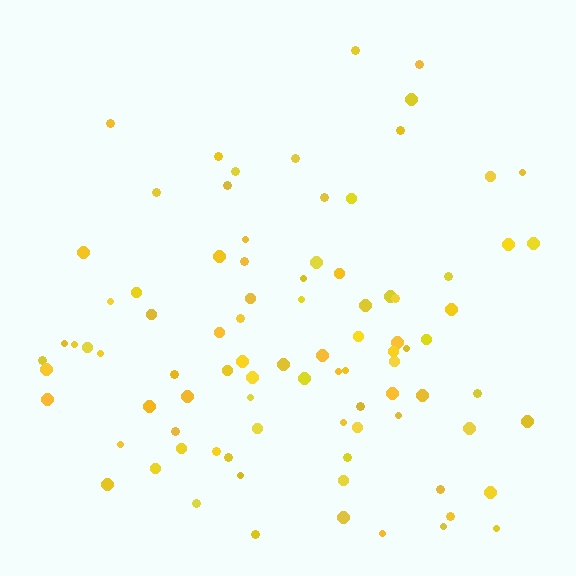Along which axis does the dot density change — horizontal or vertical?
Vertical.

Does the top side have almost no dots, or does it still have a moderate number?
Still a moderate number, just noticeably fewer than the bottom.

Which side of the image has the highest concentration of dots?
The bottom.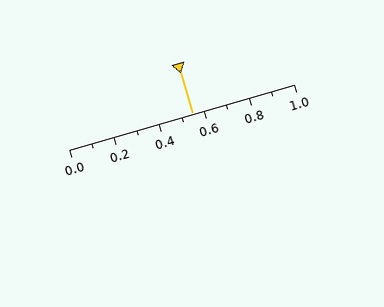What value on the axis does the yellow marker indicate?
The marker indicates approximately 0.55.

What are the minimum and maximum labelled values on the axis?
The axis runs from 0.0 to 1.0.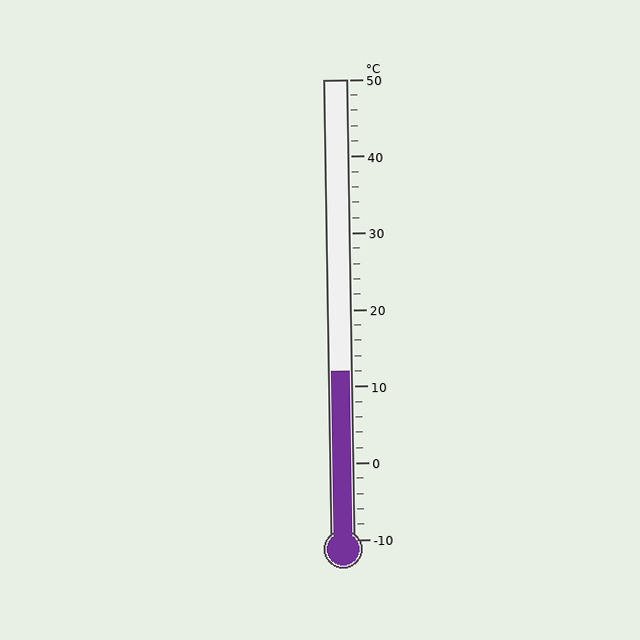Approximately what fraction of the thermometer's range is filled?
The thermometer is filled to approximately 35% of its range.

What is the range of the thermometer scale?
The thermometer scale ranges from -10°C to 50°C.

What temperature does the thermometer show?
The thermometer shows approximately 12°C.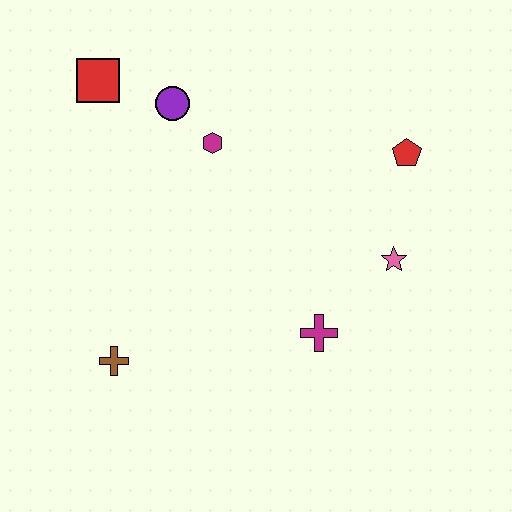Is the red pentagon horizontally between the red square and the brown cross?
No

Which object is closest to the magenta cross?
The pink star is closest to the magenta cross.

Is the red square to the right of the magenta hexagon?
No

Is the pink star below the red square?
Yes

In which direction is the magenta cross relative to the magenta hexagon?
The magenta cross is below the magenta hexagon.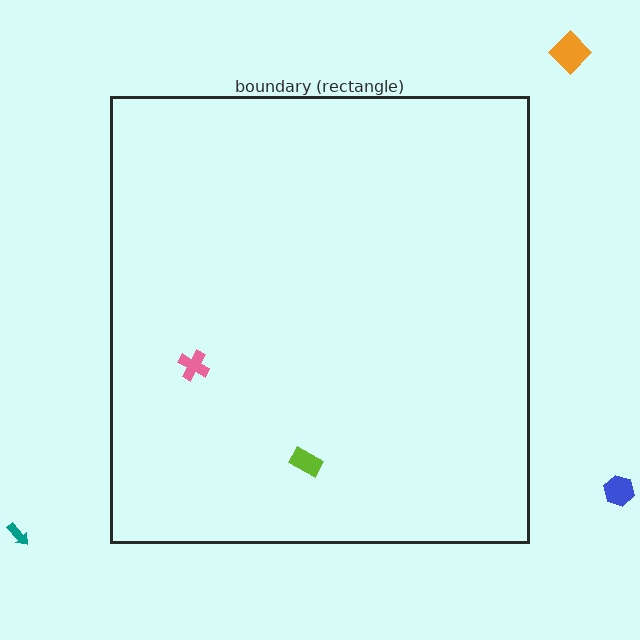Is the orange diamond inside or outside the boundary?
Outside.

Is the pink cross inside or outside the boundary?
Inside.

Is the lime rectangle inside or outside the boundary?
Inside.